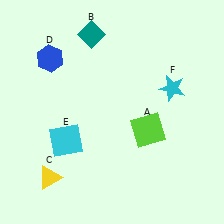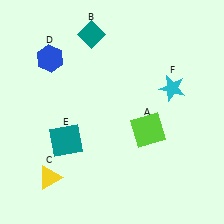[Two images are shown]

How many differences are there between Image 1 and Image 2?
There is 1 difference between the two images.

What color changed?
The square (E) changed from cyan in Image 1 to teal in Image 2.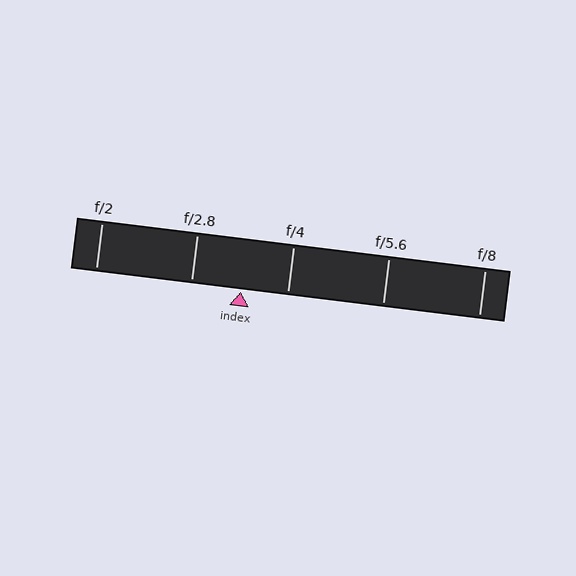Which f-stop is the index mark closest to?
The index mark is closest to f/4.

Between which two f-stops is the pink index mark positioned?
The index mark is between f/2.8 and f/4.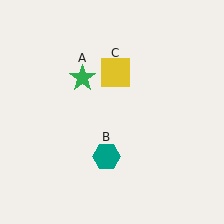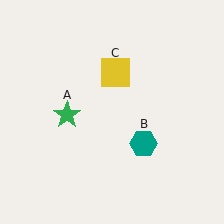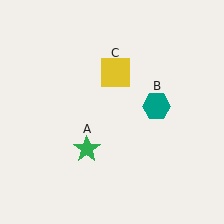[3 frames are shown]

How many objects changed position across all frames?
2 objects changed position: green star (object A), teal hexagon (object B).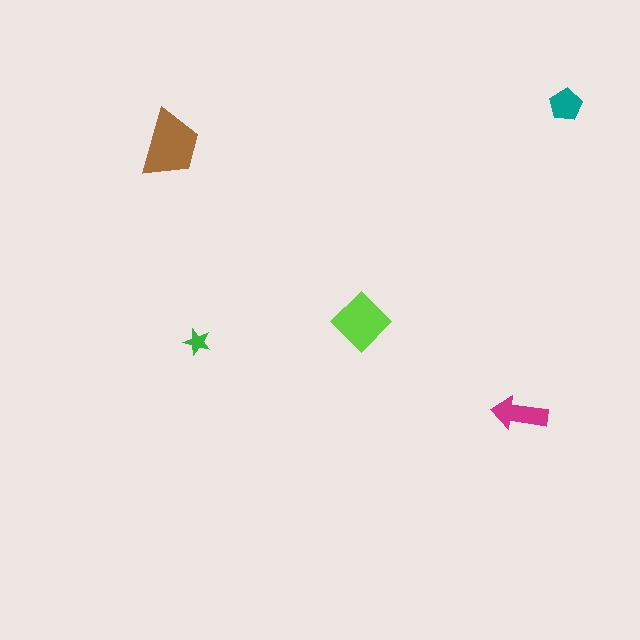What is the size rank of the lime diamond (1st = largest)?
2nd.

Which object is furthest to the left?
The brown trapezoid is leftmost.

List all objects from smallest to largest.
The green star, the teal pentagon, the magenta arrow, the lime diamond, the brown trapezoid.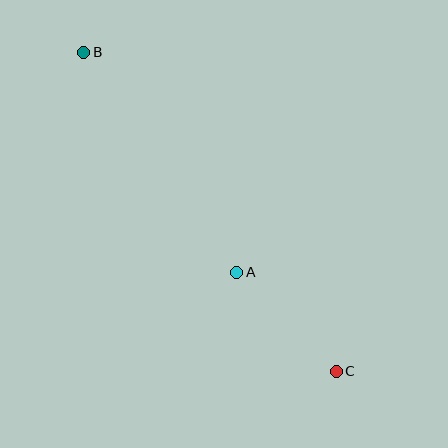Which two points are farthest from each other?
Points B and C are farthest from each other.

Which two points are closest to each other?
Points A and C are closest to each other.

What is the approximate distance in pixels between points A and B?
The distance between A and B is approximately 267 pixels.